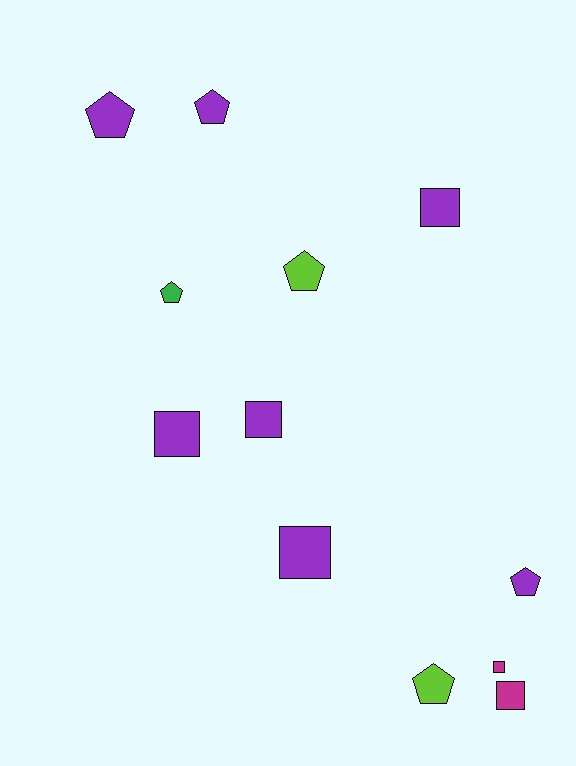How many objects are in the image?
There are 12 objects.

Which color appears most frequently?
Purple, with 7 objects.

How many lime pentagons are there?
There are 2 lime pentagons.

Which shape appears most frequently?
Pentagon, with 6 objects.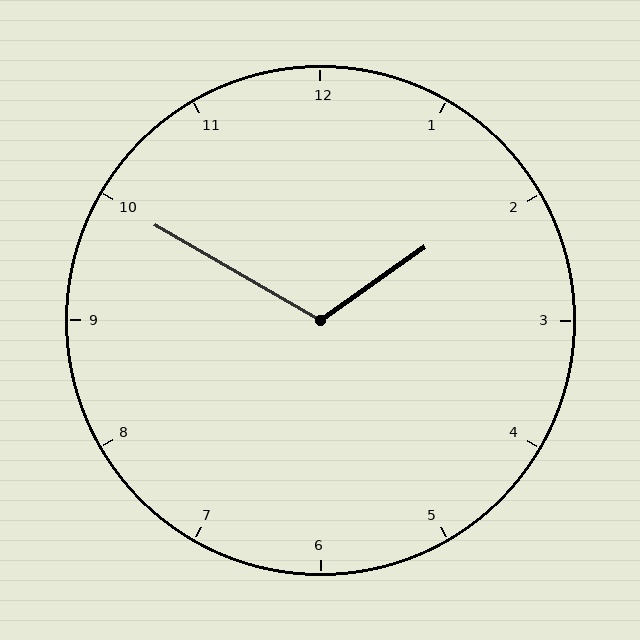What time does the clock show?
1:50.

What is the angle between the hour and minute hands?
Approximately 115 degrees.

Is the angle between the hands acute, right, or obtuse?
It is obtuse.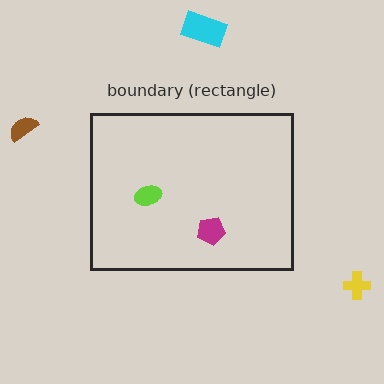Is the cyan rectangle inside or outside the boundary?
Outside.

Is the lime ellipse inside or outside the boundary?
Inside.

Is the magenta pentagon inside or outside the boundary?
Inside.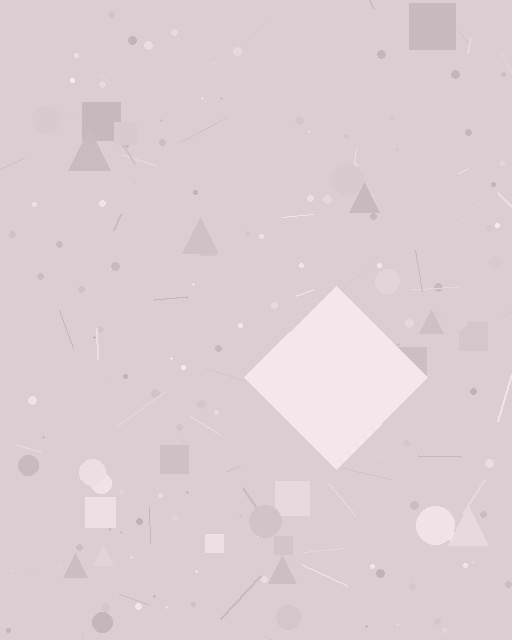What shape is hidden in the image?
A diamond is hidden in the image.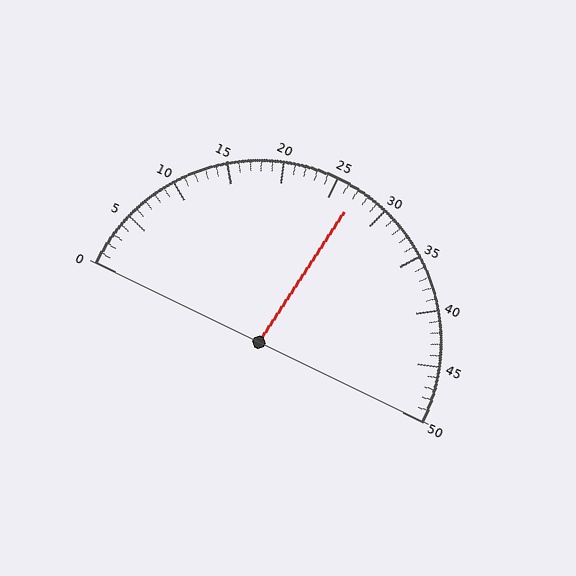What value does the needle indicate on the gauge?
The needle indicates approximately 27.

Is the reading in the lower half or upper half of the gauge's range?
The reading is in the upper half of the range (0 to 50).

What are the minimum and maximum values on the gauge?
The gauge ranges from 0 to 50.